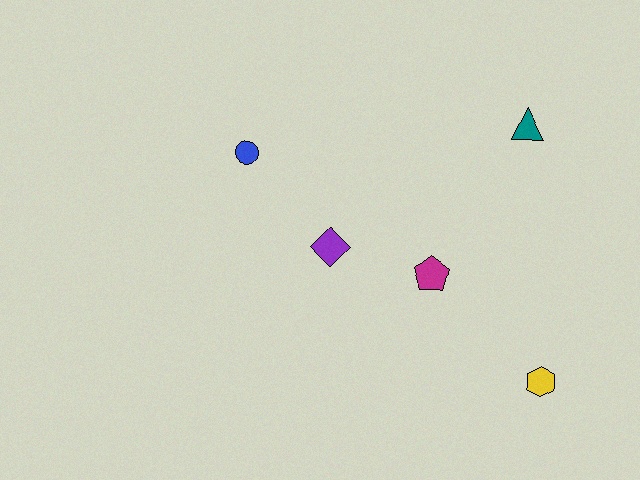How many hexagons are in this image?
There is 1 hexagon.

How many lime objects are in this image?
There are no lime objects.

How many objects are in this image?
There are 5 objects.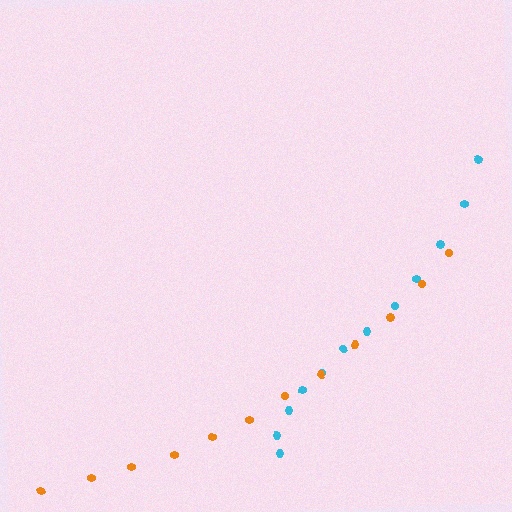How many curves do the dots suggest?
There are 2 distinct paths.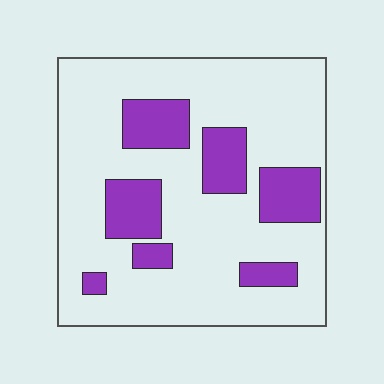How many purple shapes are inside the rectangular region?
7.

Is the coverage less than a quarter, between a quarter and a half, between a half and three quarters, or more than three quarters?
Less than a quarter.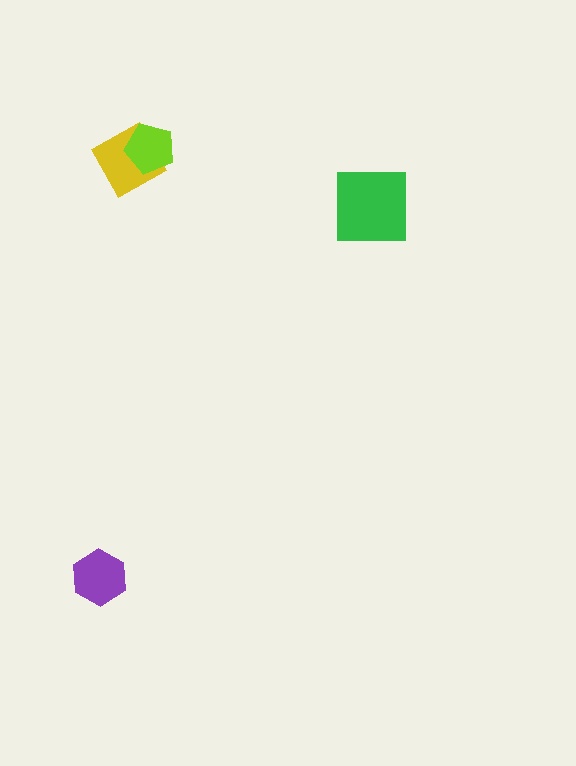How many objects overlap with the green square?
0 objects overlap with the green square.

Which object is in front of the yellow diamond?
The lime pentagon is in front of the yellow diamond.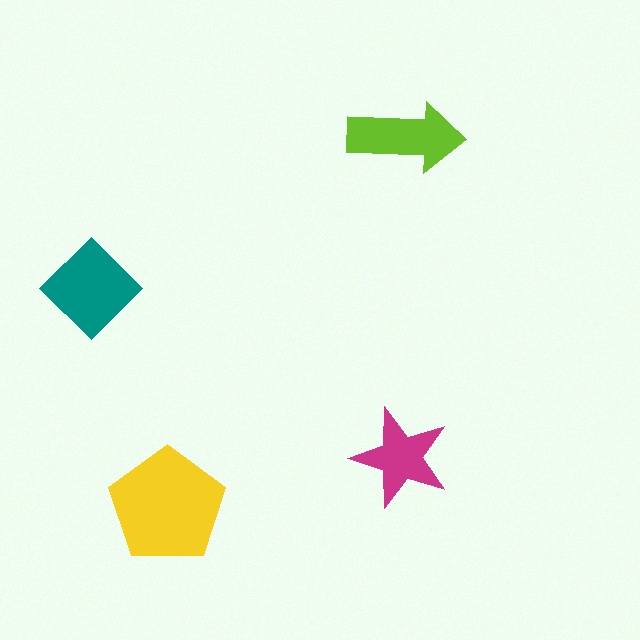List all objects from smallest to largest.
The magenta star, the lime arrow, the teal diamond, the yellow pentagon.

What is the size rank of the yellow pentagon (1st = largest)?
1st.